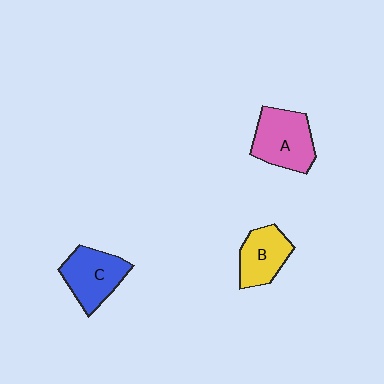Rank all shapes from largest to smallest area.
From largest to smallest: A (pink), C (blue), B (yellow).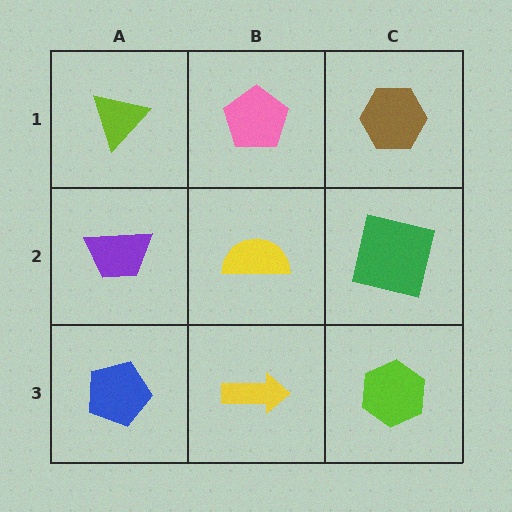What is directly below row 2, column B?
A yellow arrow.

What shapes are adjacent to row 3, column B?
A yellow semicircle (row 2, column B), a blue pentagon (row 3, column A), a lime hexagon (row 3, column C).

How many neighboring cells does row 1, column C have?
2.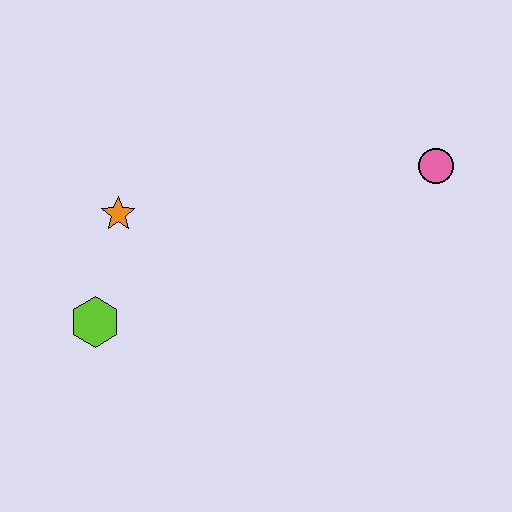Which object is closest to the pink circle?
The orange star is closest to the pink circle.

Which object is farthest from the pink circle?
The lime hexagon is farthest from the pink circle.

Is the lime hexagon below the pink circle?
Yes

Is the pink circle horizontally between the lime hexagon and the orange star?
No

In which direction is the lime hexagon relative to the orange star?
The lime hexagon is below the orange star.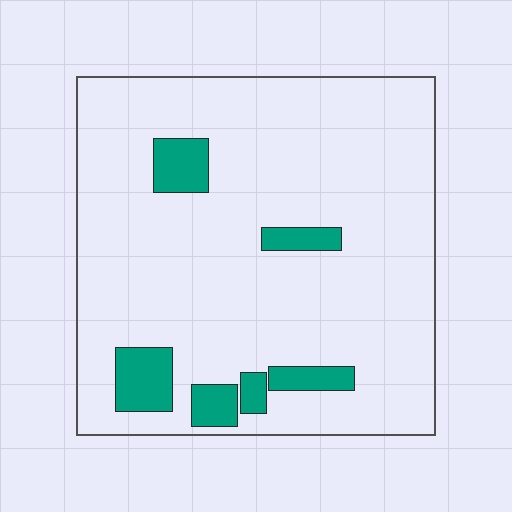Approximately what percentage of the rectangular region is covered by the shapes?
Approximately 10%.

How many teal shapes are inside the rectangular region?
6.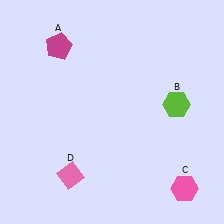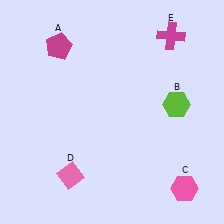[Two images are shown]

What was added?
A magenta cross (E) was added in Image 2.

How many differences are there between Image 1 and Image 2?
There is 1 difference between the two images.